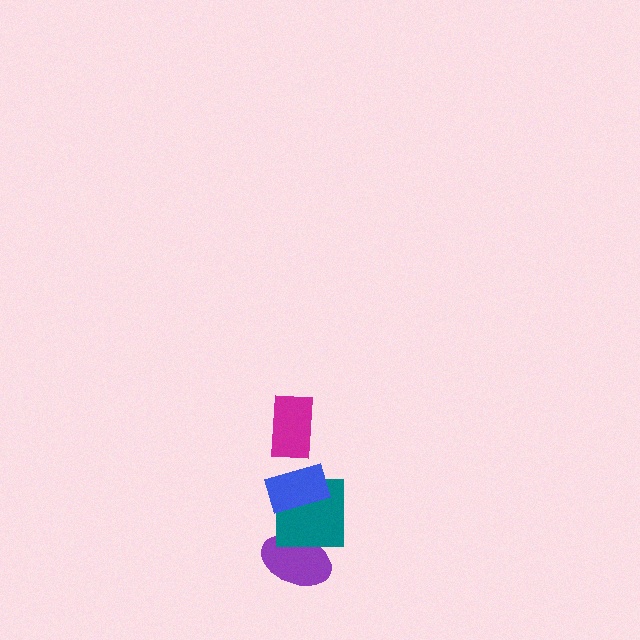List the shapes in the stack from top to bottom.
From top to bottom: the magenta rectangle, the blue rectangle, the teal square, the purple ellipse.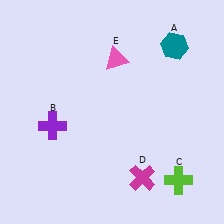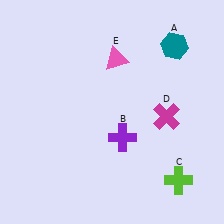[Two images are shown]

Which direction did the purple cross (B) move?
The purple cross (B) moved right.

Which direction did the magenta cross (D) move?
The magenta cross (D) moved up.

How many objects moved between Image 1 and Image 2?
2 objects moved between the two images.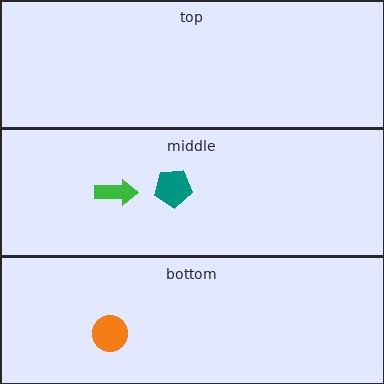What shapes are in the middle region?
The green arrow, the teal pentagon.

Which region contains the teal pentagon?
The middle region.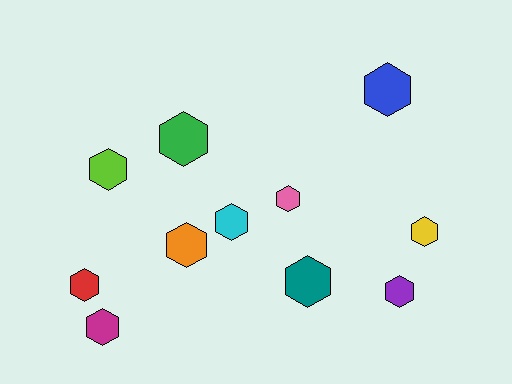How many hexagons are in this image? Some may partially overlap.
There are 11 hexagons.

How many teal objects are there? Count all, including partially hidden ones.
There is 1 teal object.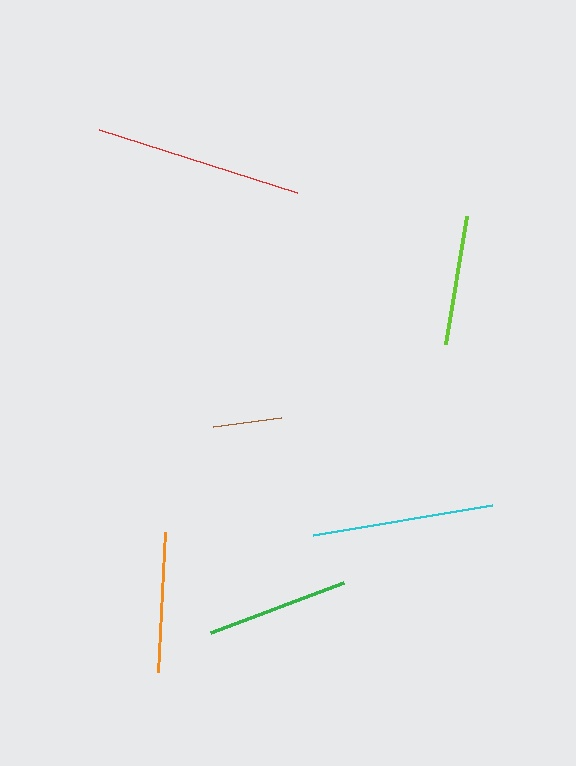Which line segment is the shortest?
The brown line is the shortest at approximately 68 pixels.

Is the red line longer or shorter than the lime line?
The red line is longer than the lime line.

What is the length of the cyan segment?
The cyan segment is approximately 181 pixels long.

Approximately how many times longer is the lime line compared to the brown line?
The lime line is approximately 1.9 times the length of the brown line.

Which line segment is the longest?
The red line is the longest at approximately 208 pixels.